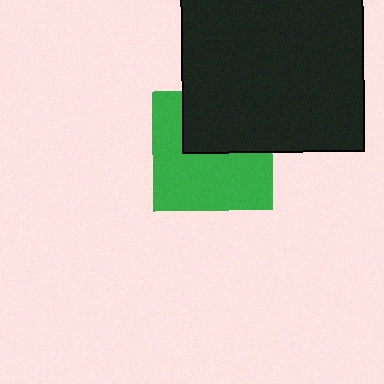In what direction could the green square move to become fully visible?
The green square could move down. That would shift it out from behind the black square entirely.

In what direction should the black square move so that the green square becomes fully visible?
The black square should move up. That is the shortest direction to clear the overlap and leave the green square fully visible.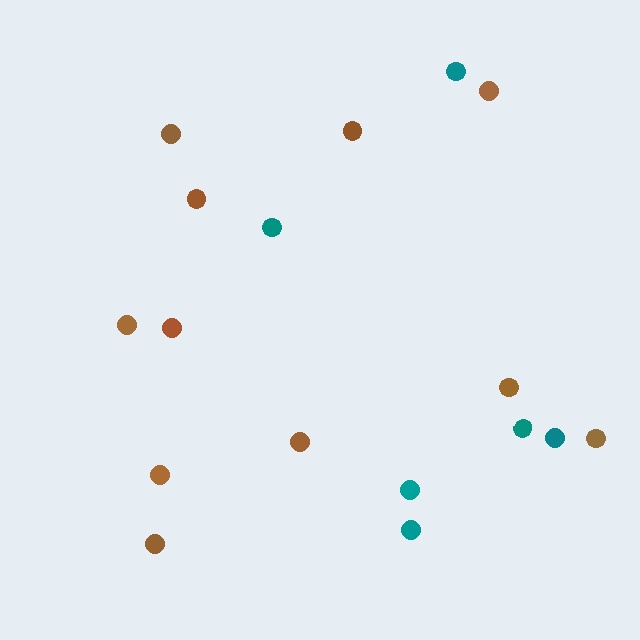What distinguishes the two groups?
There are 2 groups: one group of teal circles (6) and one group of brown circles (11).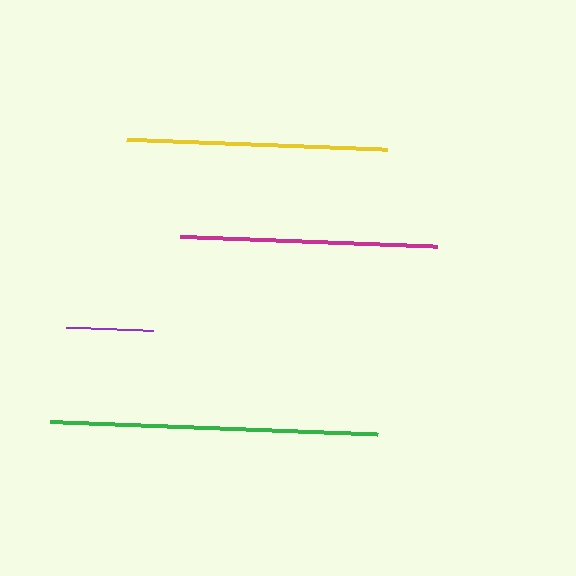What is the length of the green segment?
The green segment is approximately 328 pixels long.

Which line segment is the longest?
The green line is the longest at approximately 328 pixels.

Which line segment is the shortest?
The purple line is the shortest at approximately 88 pixels.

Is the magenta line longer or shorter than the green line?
The green line is longer than the magenta line.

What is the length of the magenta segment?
The magenta segment is approximately 256 pixels long.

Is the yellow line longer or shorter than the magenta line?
The yellow line is longer than the magenta line.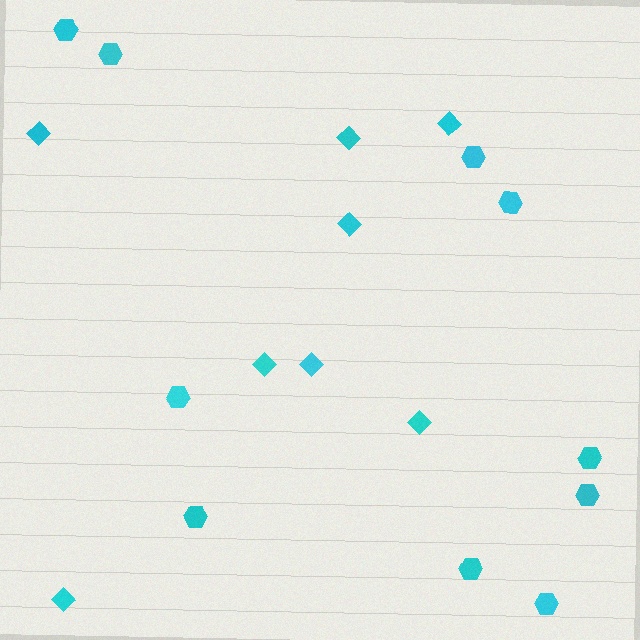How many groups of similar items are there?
There are 2 groups: one group of hexagons (10) and one group of diamonds (8).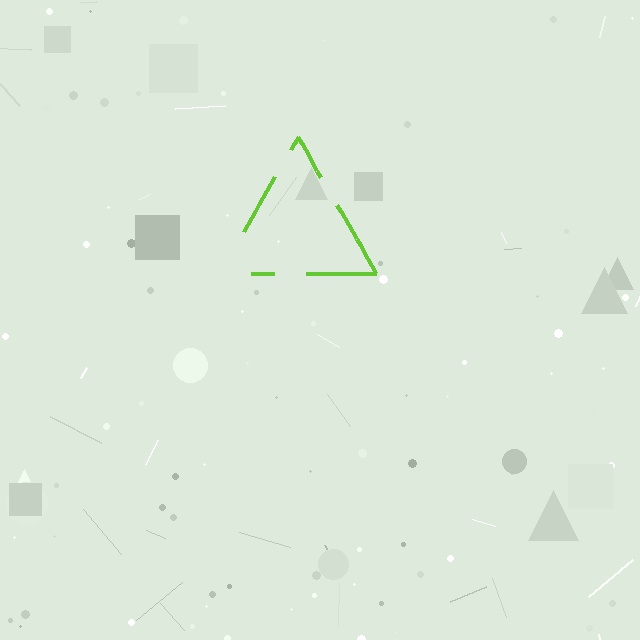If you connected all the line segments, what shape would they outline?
They would outline a triangle.